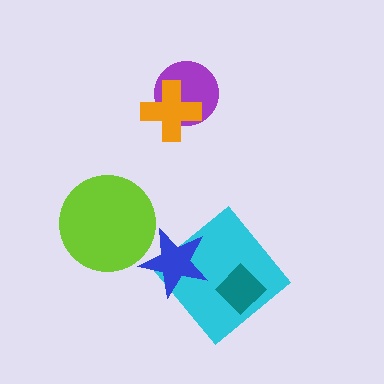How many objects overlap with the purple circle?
1 object overlaps with the purple circle.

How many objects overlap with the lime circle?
0 objects overlap with the lime circle.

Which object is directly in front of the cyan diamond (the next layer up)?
The blue star is directly in front of the cyan diamond.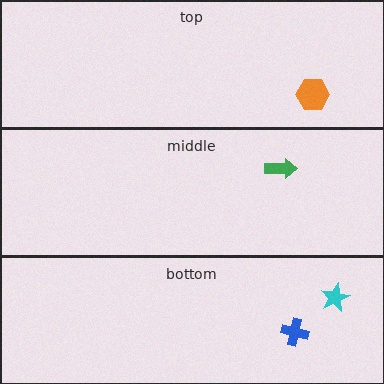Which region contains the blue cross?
The bottom region.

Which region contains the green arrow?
The middle region.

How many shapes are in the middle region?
1.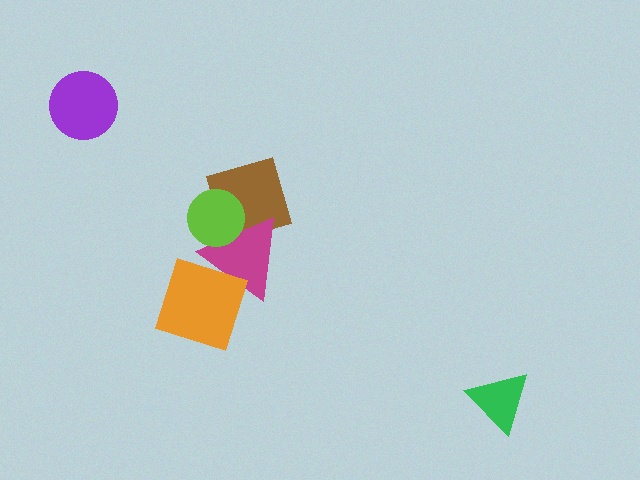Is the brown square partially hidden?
Yes, it is partially covered by another shape.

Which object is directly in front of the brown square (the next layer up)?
The magenta triangle is directly in front of the brown square.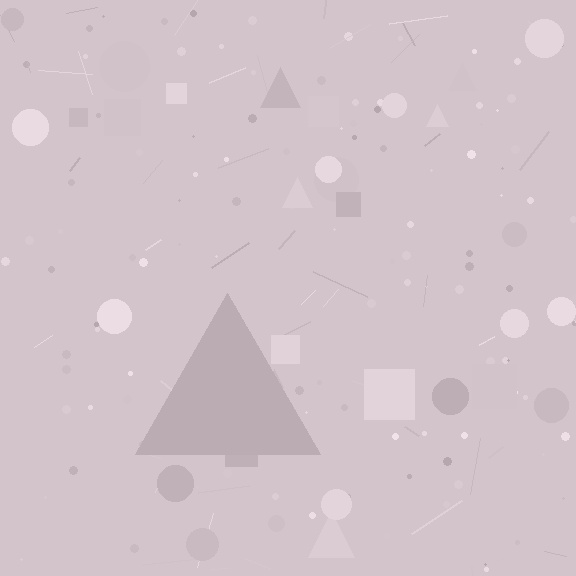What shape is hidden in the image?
A triangle is hidden in the image.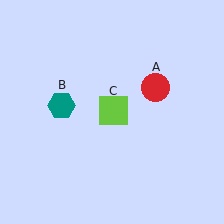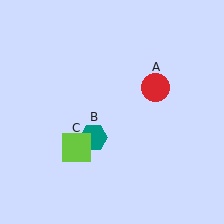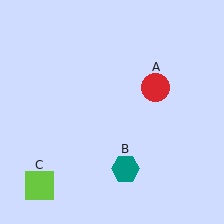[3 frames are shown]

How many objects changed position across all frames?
2 objects changed position: teal hexagon (object B), lime square (object C).